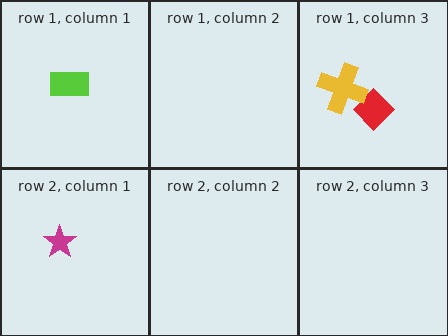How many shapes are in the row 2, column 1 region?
1.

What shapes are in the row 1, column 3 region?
The red diamond, the yellow cross.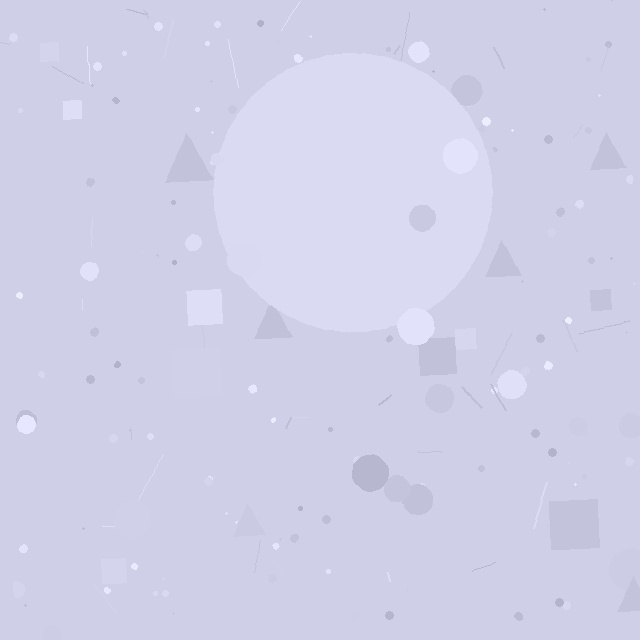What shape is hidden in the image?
A circle is hidden in the image.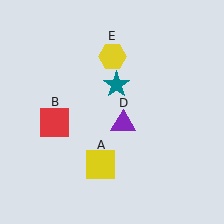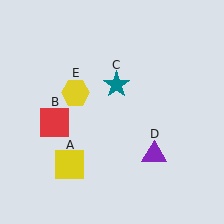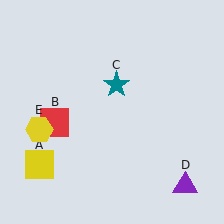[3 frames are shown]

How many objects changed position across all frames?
3 objects changed position: yellow square (object A), purple triangle (object D), yellow hexagon (object E).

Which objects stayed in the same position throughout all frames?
Red square (object B) and teal star (object C) remained stationary.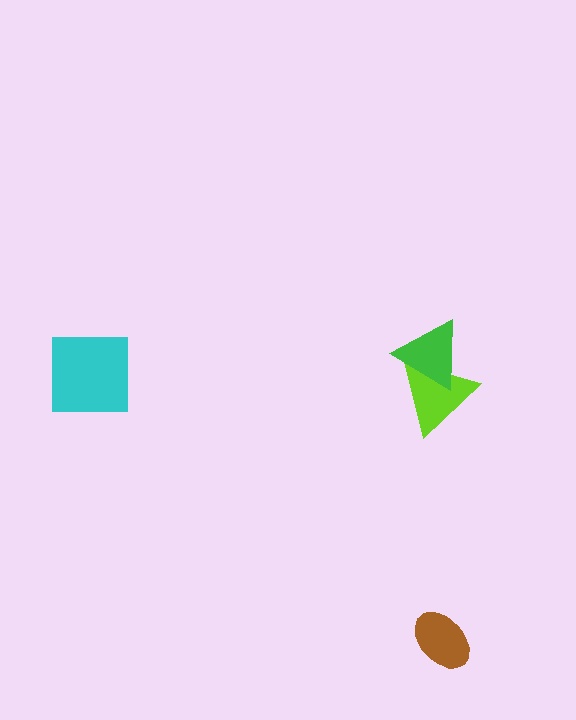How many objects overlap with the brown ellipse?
0 objects overlap with the brown ellipse.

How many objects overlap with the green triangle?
1 object overlaps with the green triangle.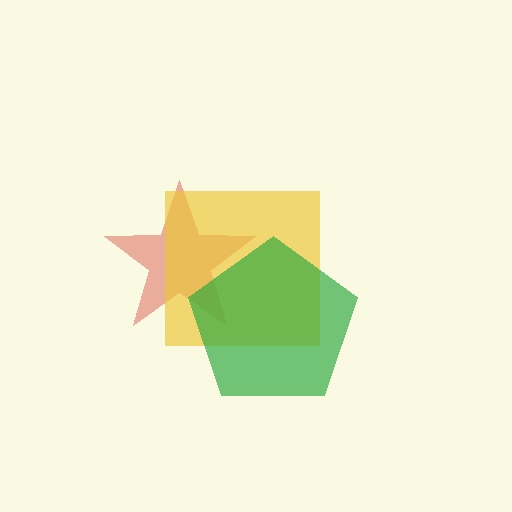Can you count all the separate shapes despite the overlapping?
Yes, there are 3 separate shapes.